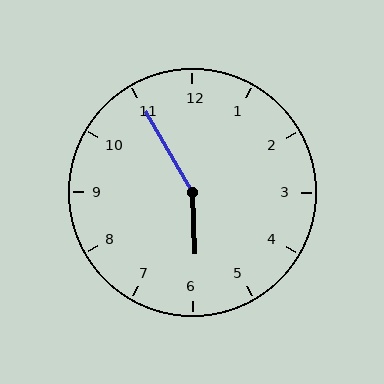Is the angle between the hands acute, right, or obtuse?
It is obtuse.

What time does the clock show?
5:55.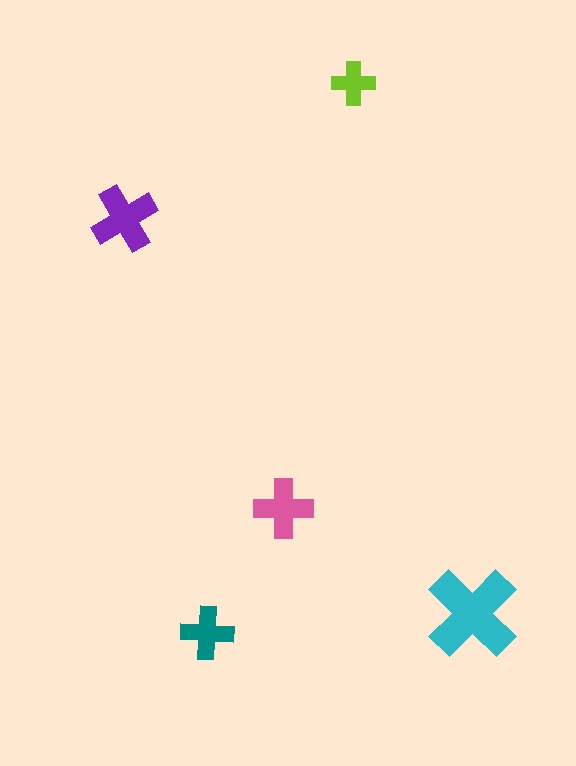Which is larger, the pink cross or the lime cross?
The pink one.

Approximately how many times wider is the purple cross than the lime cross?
About 1.5 times wider.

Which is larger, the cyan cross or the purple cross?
The cyan one.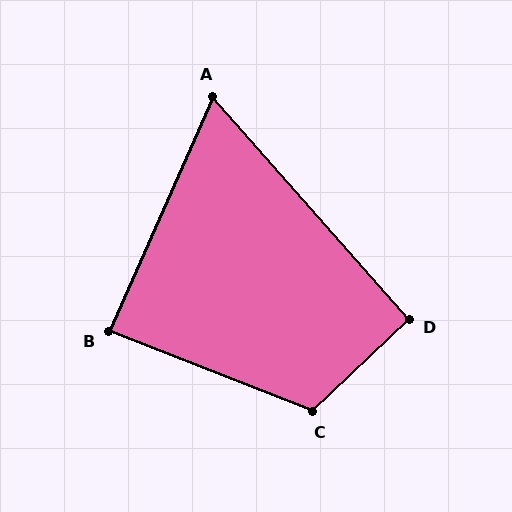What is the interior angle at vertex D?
Approximately 92 degrees (approximately right).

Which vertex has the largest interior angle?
C, at approximately 115 degrees.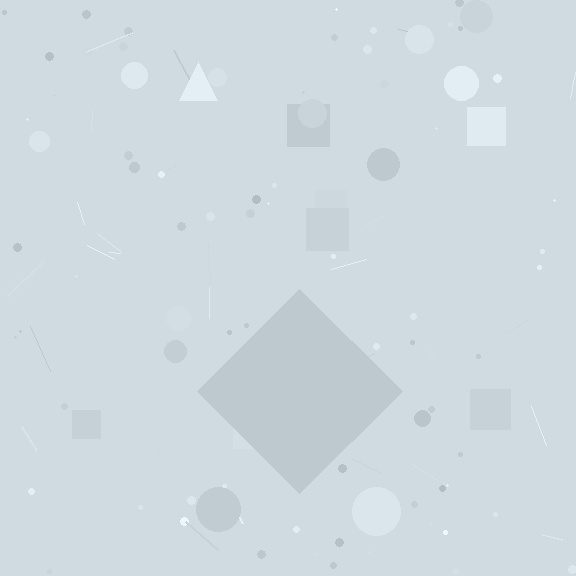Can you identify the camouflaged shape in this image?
The camouflaged shape is a diamond.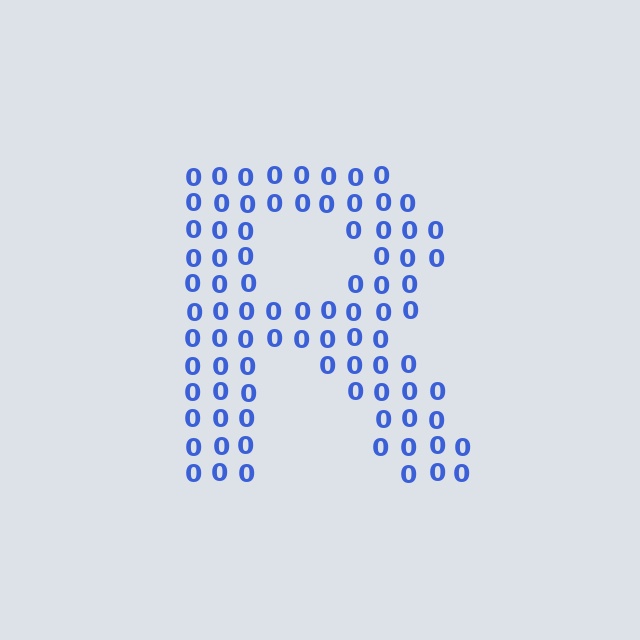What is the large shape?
The large shape is the letter R.